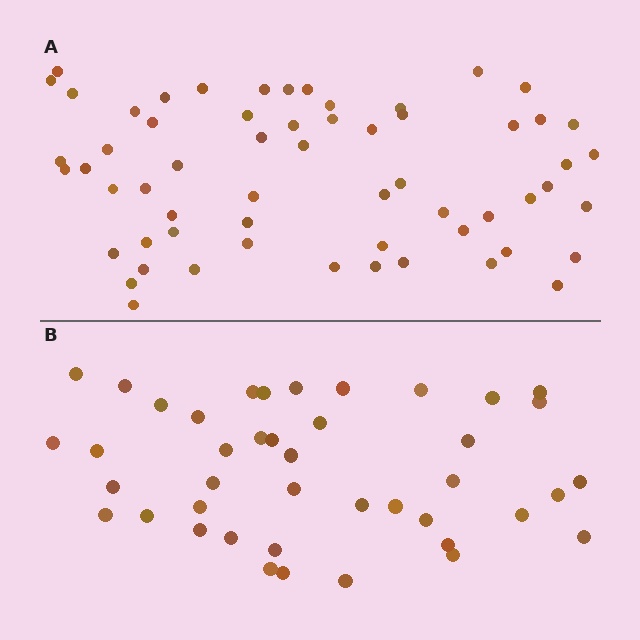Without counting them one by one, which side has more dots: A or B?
Region A (the top region) has more dots.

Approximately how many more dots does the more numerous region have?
Region A has approximately 20 more dots than region B.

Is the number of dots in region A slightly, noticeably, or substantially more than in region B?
Region A has noticeably more, but not dramatically so. The ratio is roughly 1.4 to 1.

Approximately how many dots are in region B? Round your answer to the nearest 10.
About 40 dots. (The exact count is 42, which rounds to 40.)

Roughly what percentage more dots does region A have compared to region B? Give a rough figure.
About 45% more.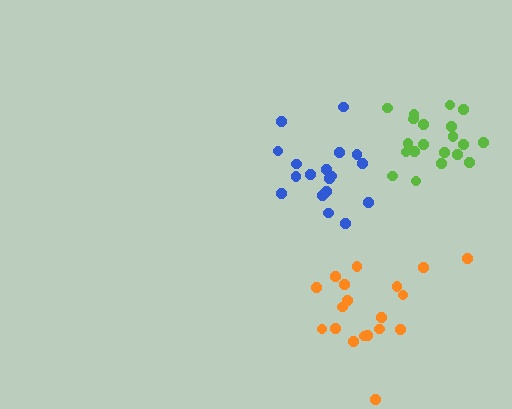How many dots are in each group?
Group 1: 19 dots, Group 2: 20 dots, Group 3: 18 dots (57 total).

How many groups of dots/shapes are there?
There are 3 groups.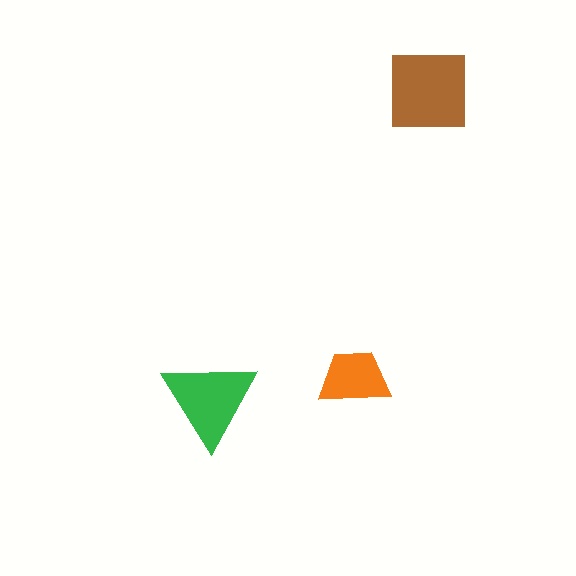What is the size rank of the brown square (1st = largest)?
1st.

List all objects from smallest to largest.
The orange trapezoid, the green triangle, the brown square.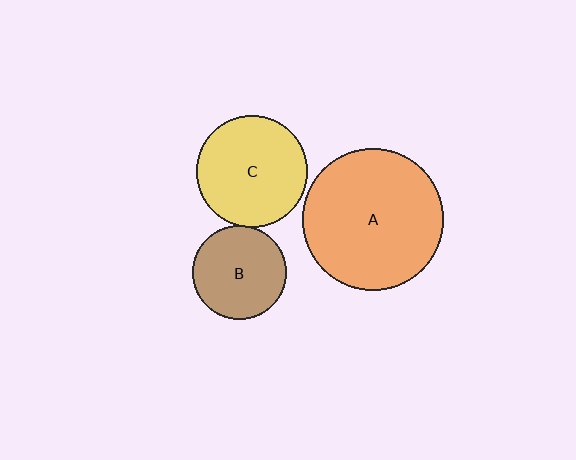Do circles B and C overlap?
Yes.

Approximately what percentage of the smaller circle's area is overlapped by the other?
Approximately 5%.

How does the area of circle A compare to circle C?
Approximately 1.6 times.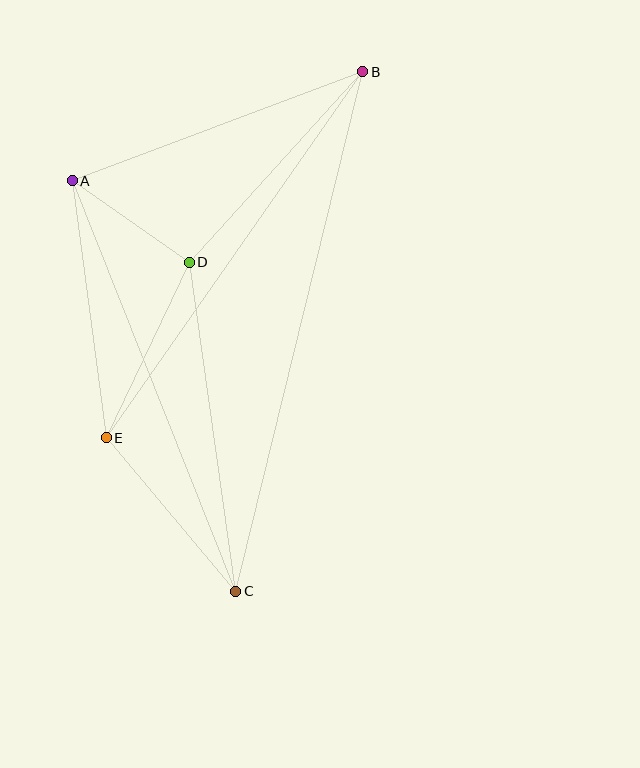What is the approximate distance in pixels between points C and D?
The distance between C and D is approximately 333 pixels.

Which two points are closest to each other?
Points A and D are closest to each other.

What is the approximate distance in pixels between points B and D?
The distance between B and D is approximately 257 pixels.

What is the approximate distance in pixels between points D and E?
The distance between D and E is approximately 194 pixels.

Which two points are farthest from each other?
Points B and C are farthest from each other.